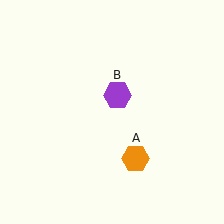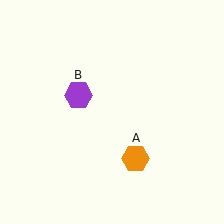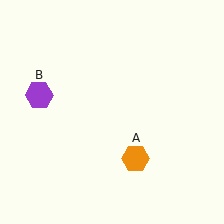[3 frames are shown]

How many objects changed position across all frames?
1 object changed position: purple hexagon (object B).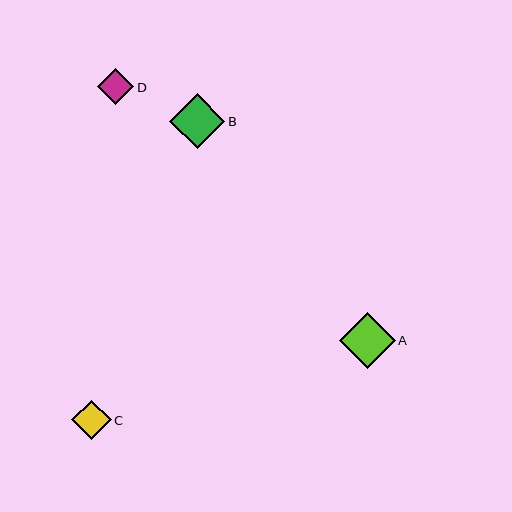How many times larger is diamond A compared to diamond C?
Diamond A is approximately 1.4 times the size of diamond C.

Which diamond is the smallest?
Diamond D is the smallest with a size of approximately 36 pixels.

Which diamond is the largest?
Diamond A is the largest with a size of approximately 56 pixels.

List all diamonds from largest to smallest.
From largest to smallest: A, B, C, D.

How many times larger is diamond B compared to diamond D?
Diamond B is approximately 1.5 times the size of diamond D.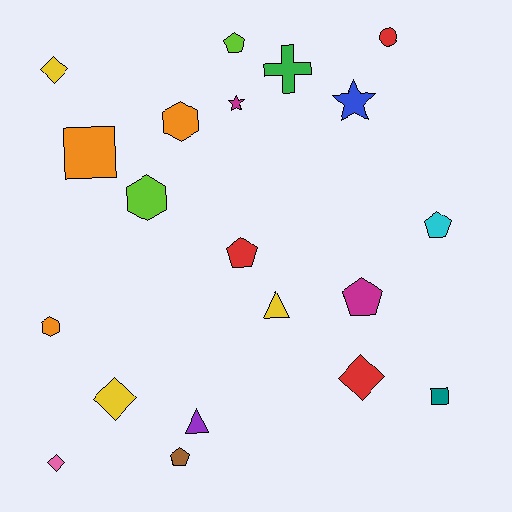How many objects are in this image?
There are 20 objects.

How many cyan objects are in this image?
There is 1 cyan object.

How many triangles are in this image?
There are 2 triangles.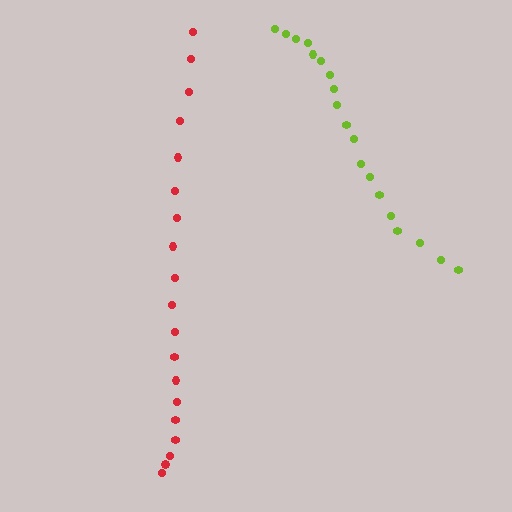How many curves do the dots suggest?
There are 2 distinct paths.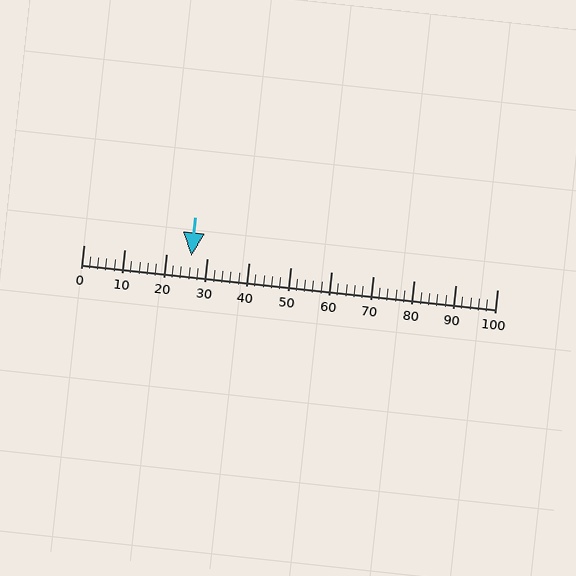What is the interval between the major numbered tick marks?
The major tick marks are spaced 10 units apart.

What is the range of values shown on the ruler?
The ruler shows values from 0 to 100.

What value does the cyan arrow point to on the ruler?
The cyan arrow points to approximately 26.